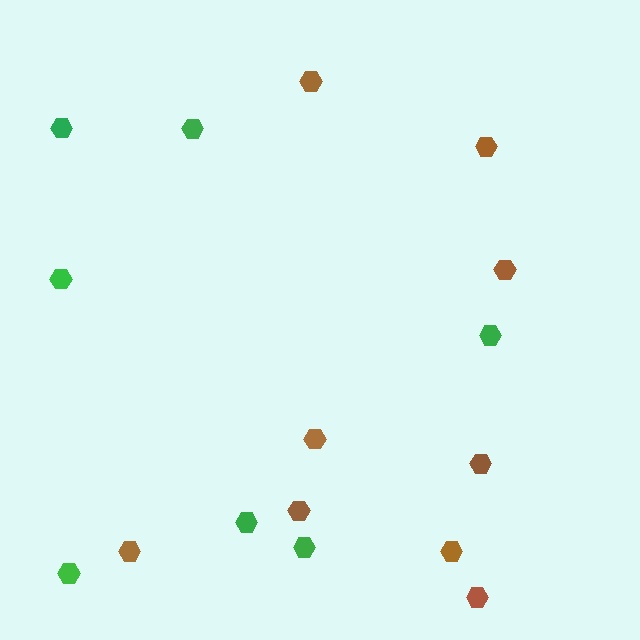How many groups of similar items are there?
There are 2 groups: one group of brown hexagons (9) and one group of green hexagons (7).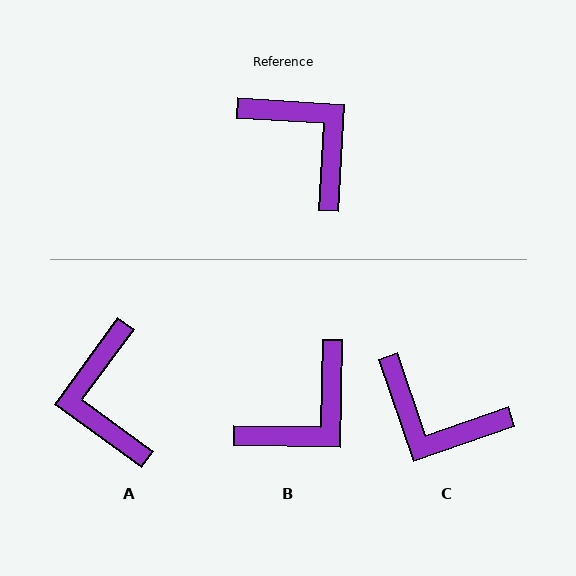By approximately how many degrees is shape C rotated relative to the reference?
Approximately 158 degrees clockwise.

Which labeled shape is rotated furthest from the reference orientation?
C, about 158 degrees away.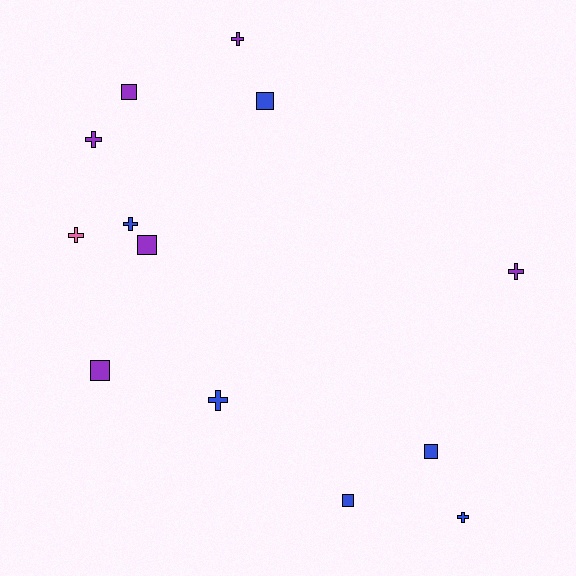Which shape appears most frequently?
Cross, with 7 objects.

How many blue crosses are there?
There are 3 blue crosses.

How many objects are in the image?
There are 13 objects.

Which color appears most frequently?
Blue, with 6 objects.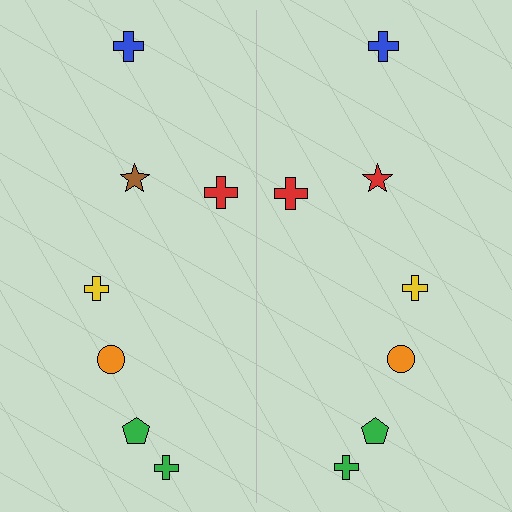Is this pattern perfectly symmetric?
No, the pattern is not perfectly symmetric. The red star on the right side breaks the symmetry — its mirror counterpart is brown.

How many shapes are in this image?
There are 14 shapes in this image.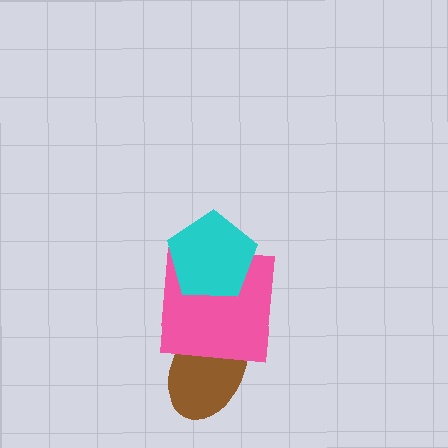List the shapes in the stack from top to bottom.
From top to bottom: the cyan pentagon, the pink square, the brown ellipse.